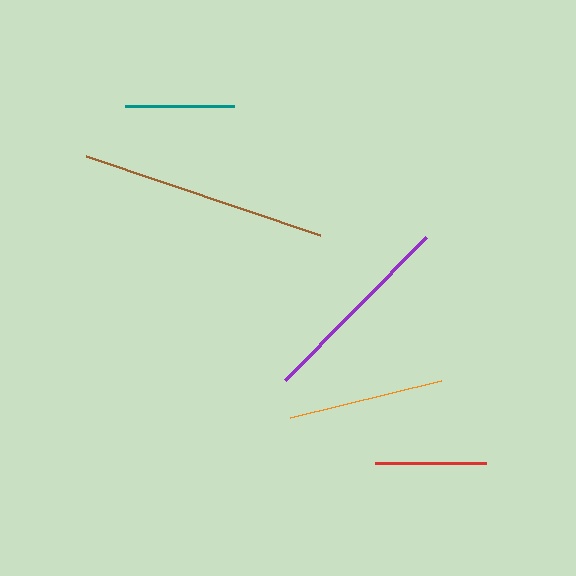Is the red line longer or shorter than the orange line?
The orange line is longer than the red line.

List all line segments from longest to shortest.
From longest to shortest: brown, purple, orange, red, teal.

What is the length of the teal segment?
The teal segment is approximately 110 pixels long.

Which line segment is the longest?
The brown line is the longest at approximately 247 pixels.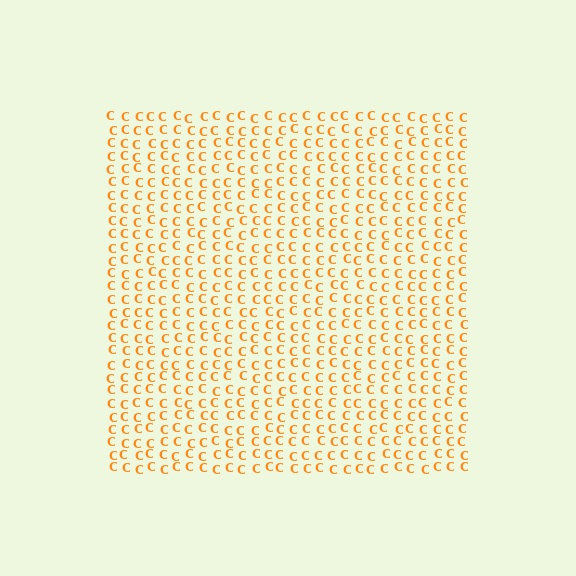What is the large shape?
The large shape is a square.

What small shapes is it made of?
It is made of small letter C's.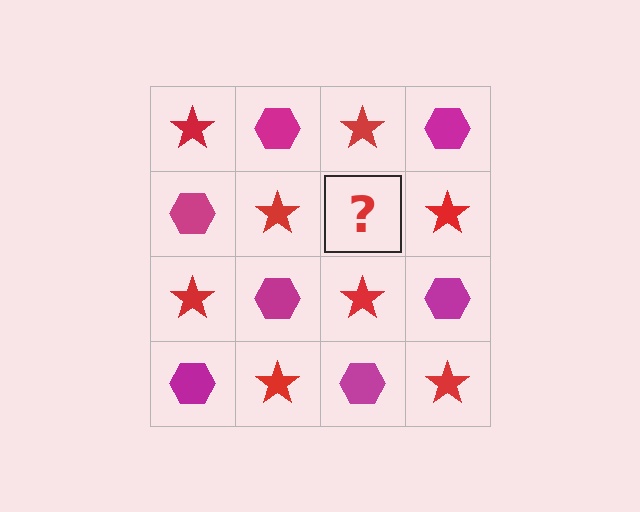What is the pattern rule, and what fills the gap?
The rule is that it alternates red star and magenta hexagon in a checkerboard pattern. The gap should be filled with a magenta hexagon.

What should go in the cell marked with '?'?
The missing cell should contain a magenta hexagon.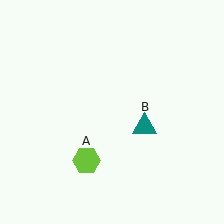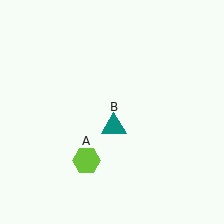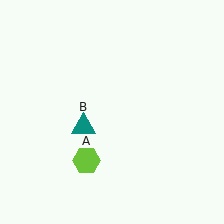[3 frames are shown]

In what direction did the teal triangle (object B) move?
The teal triangle (object B) moved left.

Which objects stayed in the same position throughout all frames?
Lime hexagon (object A) remained stationary.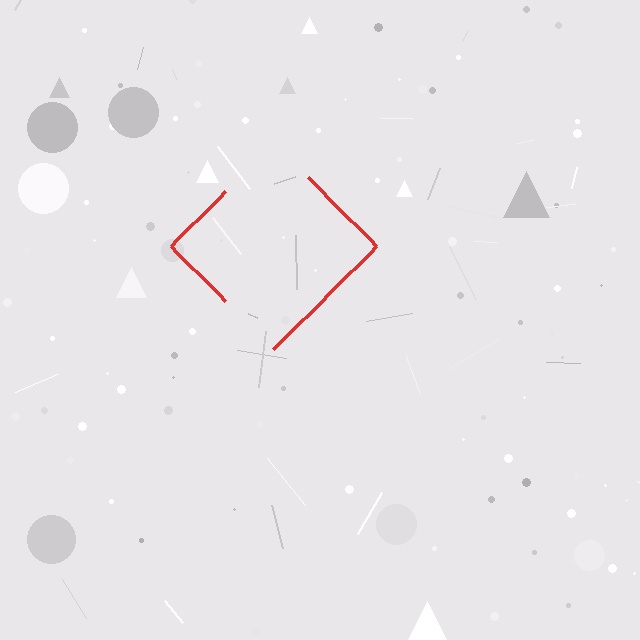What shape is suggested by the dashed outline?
The dashed outline suggests a diamond.